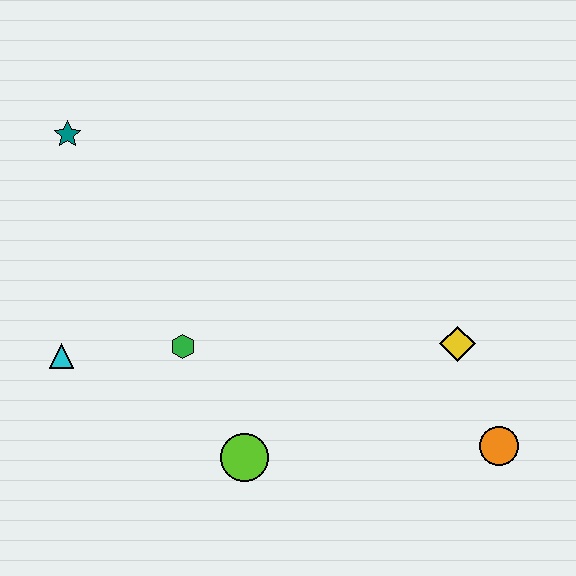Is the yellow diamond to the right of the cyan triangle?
Yes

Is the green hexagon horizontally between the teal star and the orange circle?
Yes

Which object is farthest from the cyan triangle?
The orange circle is farthest from the cyan triangle.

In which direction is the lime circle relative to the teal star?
The lime circle is below the teal star.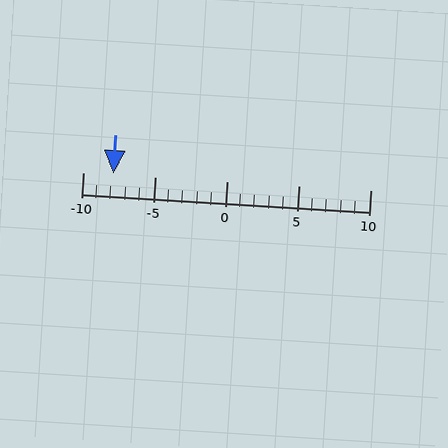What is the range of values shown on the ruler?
The ruler shows values from -10 to 10.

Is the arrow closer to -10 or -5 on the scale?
The arrow is closer to -10.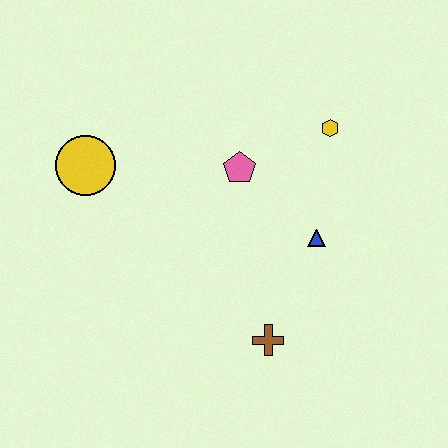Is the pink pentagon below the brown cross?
No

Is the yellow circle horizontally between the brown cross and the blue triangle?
No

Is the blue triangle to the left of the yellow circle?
No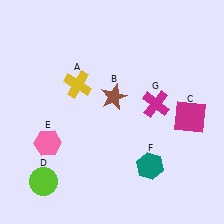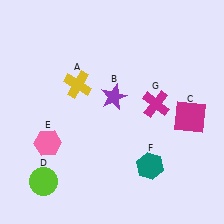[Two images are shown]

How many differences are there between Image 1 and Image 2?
There is 1 difference between the two images.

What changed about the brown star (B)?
In Image 1, B is brown. In Image 2, it changed to purple.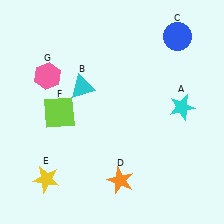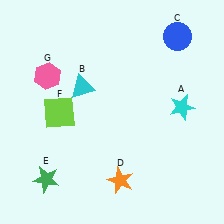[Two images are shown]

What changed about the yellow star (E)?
In Image 1, E is yellow. In Image 2, it changed to green.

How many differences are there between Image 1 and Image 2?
There is 1 difference between the two images.